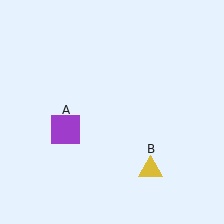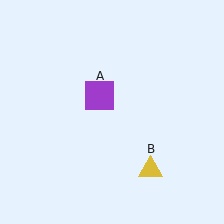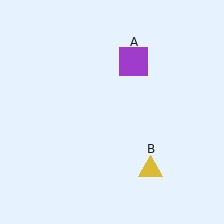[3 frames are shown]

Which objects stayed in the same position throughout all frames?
Yellow triangle (object B) remained stationary.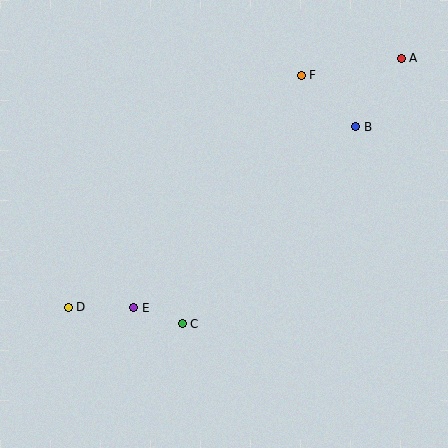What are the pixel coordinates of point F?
Point F is at (301, 75).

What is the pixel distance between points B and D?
The distance between B and D is 340 pixels.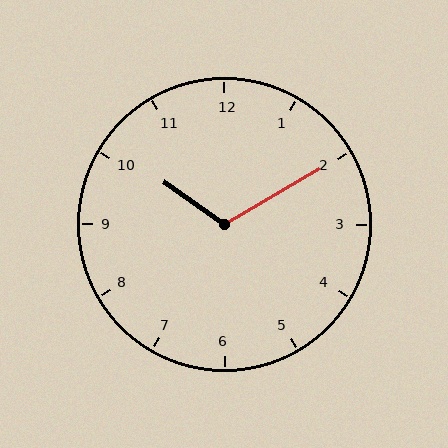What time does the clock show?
10:10.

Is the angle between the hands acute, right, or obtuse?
It is obtuse.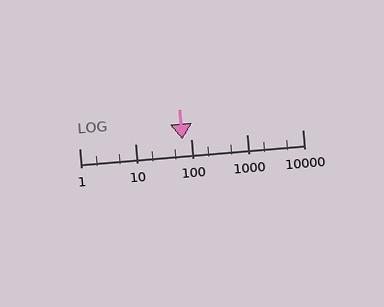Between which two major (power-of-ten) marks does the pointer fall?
The pointer is between 10 and 100.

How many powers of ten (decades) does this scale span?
The scale spans 4 decades, from 1 to 10000.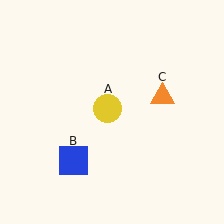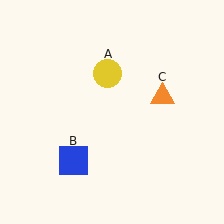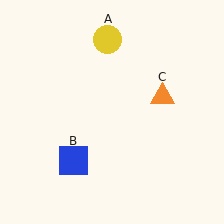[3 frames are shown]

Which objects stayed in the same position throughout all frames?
Blue square (object B) and orange triangle (object C) remained stationary.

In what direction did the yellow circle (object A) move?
The yellow circle (object A) moved up.